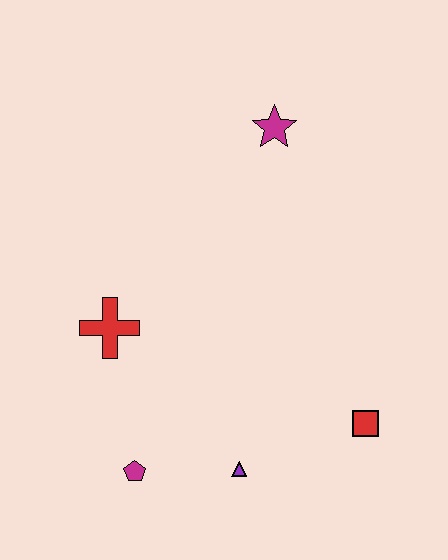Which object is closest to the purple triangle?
The magenta pentagon is closest to the purple triangle.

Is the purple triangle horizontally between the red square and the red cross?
Yes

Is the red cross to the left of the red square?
Yes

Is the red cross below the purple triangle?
No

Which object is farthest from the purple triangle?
The magenta star is farthest from the purple triangle.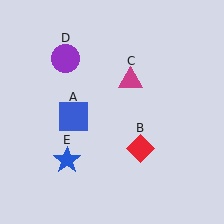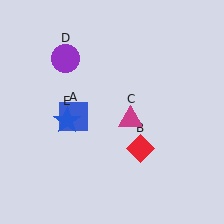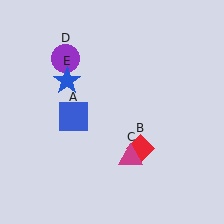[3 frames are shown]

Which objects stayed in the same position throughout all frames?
Blue square (object A) and red diamond (object B) and purple circle (object D) remained stationary.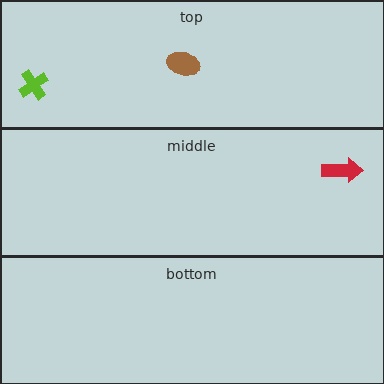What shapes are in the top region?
The lime cross, the brown ellipse.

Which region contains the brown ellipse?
The top region.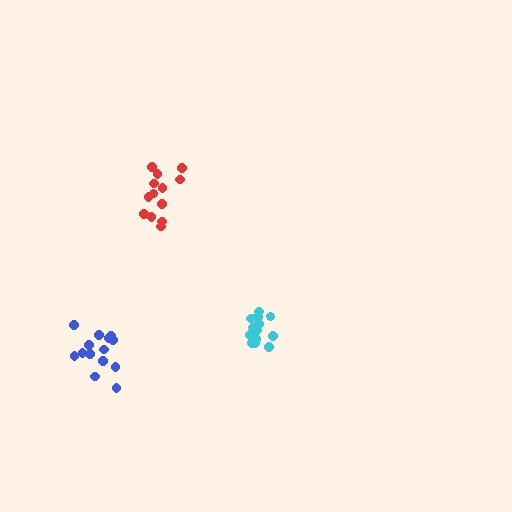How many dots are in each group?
Group 1: 13 dots, Group 2: 14 dots, Group 3: 14 dots (41 total).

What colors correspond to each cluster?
The clusters are colored: red, cyan, blue.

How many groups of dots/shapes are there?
There are 3 groups.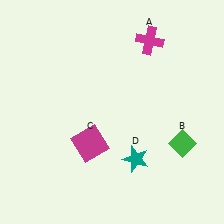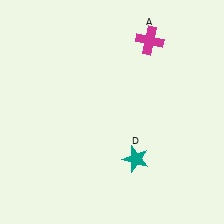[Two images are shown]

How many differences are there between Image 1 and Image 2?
There are 2 differences between the two images.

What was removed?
The magenta square (C), the green diamond (B) were removed in Image 2.